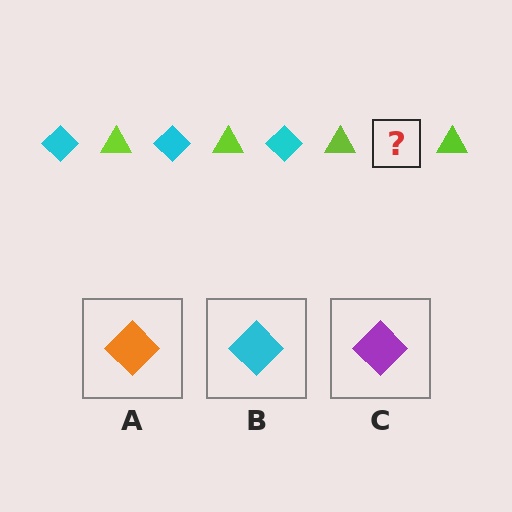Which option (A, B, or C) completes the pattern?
B.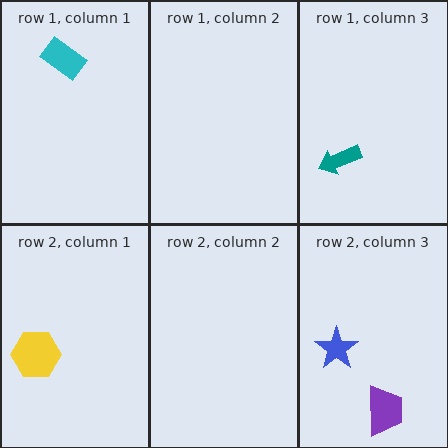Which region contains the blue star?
The row 2, column 3 region.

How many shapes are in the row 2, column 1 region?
1.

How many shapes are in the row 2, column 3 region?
2.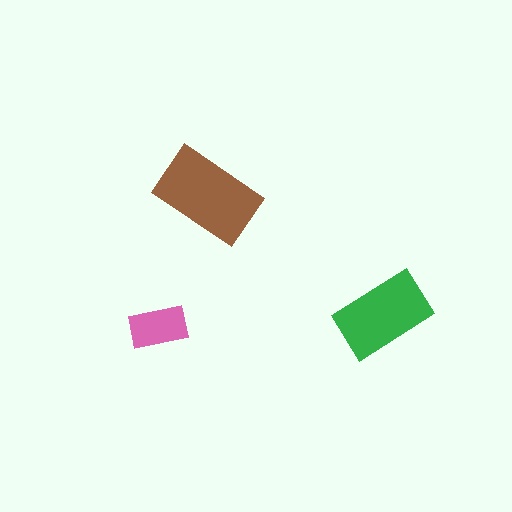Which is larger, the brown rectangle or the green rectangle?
The brown one.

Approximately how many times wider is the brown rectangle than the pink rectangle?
About 2 times wider.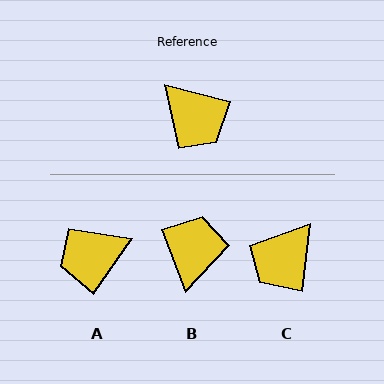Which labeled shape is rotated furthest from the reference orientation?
B, about 125 degrees away.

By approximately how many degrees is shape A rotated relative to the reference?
Approximately 111 degrees clockwise.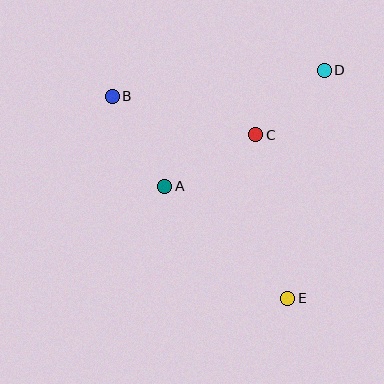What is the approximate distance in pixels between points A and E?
The distance between A and E is approximately 167 pixels.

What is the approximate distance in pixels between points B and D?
The distance between B and D is approximately 214 pixels.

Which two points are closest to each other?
Points C and D are closest to each other.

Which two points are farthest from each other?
Points B and E are farthest from each other.